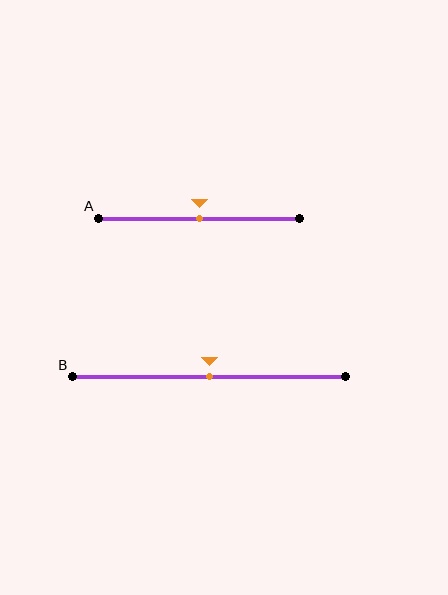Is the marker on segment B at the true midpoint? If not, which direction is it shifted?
Yes, the marker on segment B is at the true midpoint.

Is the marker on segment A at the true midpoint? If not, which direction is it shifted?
Yes, the marker on segment A is at the true midpoint.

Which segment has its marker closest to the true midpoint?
Segment A has its marker closest to the true midpoint.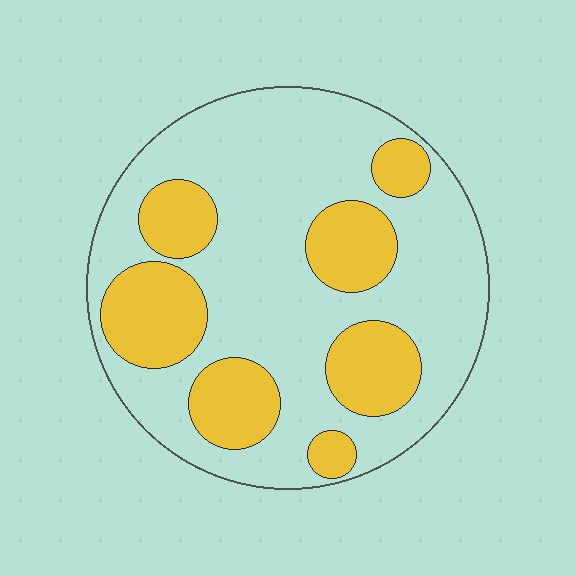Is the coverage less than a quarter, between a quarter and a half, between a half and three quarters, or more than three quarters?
Between a quarter and a half.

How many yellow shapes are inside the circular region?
7.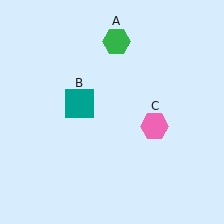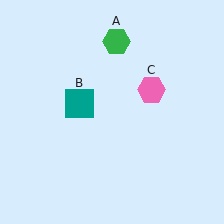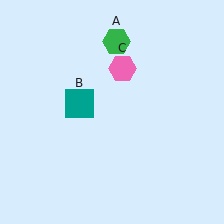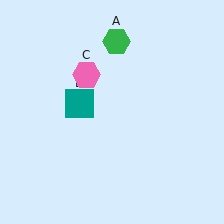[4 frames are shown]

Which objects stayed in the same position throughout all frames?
Green hexagon (object A) and teal square (object B) remained stationary.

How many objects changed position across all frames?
1 object changed position: pink hexagon (object C).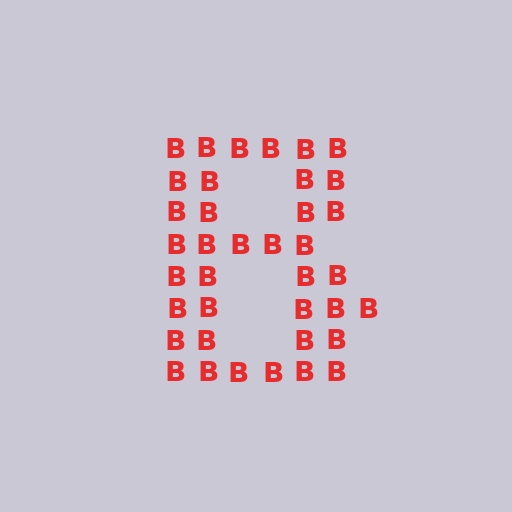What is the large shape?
The large shape is the letter B.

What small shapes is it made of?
It is made of small letter B's.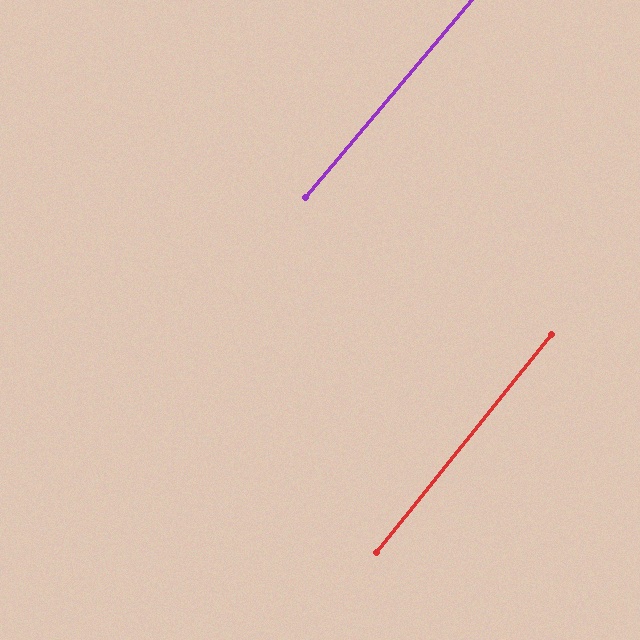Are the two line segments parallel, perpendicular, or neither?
Parallel — their directions differ by only 1.3°.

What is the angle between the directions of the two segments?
Approximately 1 degree.